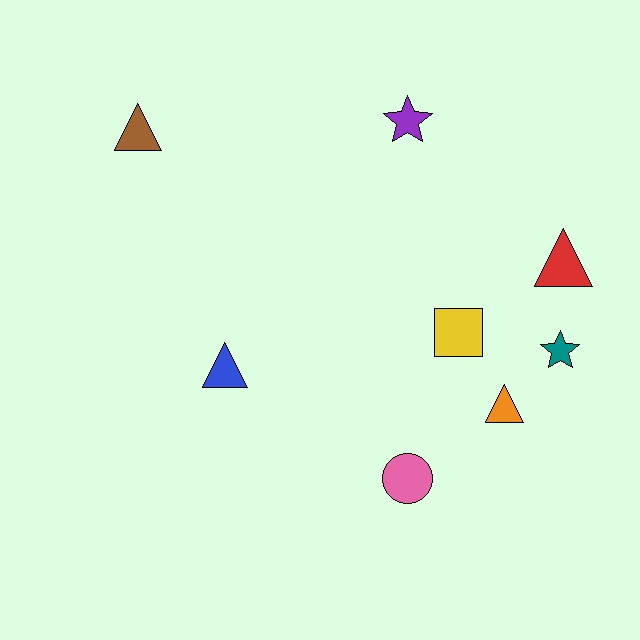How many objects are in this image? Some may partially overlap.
There are 8 objects.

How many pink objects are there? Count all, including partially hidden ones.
There is 1 pink object.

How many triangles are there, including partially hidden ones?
There are 4 triangles.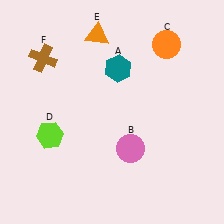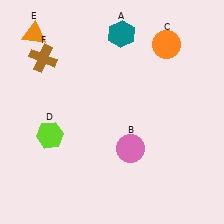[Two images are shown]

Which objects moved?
The objects that moved are: the teal hexagon (A), the orange triangle (E).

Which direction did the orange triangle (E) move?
The orange triangle (E) moved left.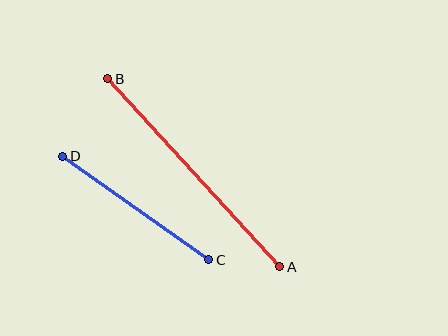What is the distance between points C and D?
The distance is approximately 179 pixels.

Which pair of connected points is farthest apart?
Points A and B are farthest apart.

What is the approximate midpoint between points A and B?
The midpoint is at approximately (194, 173) pixels.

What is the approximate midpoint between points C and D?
The midpoint is at approximately (136, 208) pixels.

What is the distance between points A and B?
The distance is approximately 254 pixels.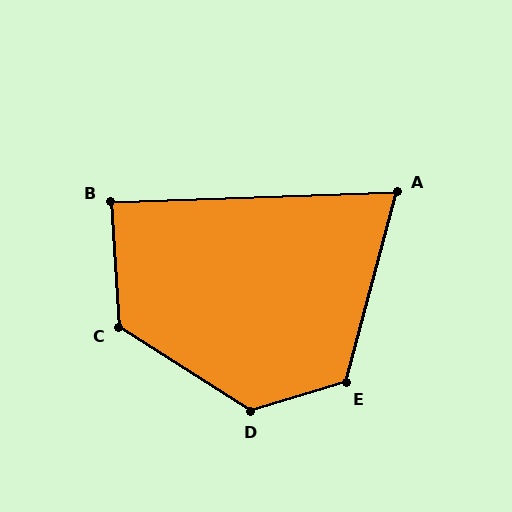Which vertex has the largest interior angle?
D, at approximately 131 degrees.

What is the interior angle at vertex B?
Approximately 89 degrees (approximately right).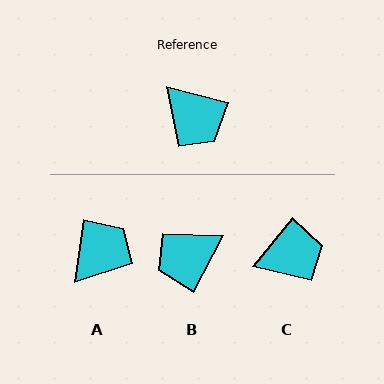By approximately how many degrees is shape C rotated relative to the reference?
Approximately 66 degrees counter-clockwise.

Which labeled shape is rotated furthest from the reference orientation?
B, about 103 degrees away.